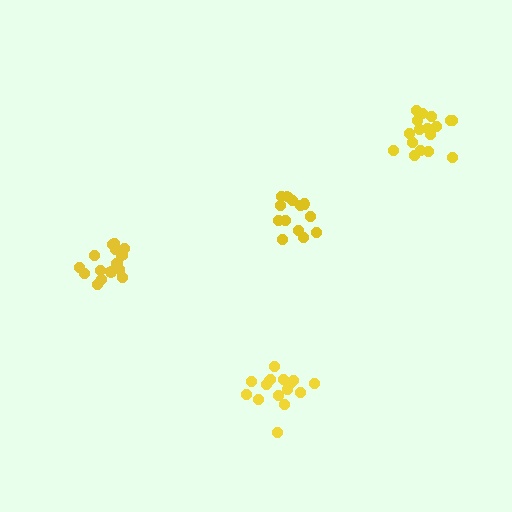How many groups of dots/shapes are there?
There are 4 groups.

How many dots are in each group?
Group 1: 13 dots, Group 2: 17 dots, Group 3: 16 dots, Group 4: 17 dots (63 total).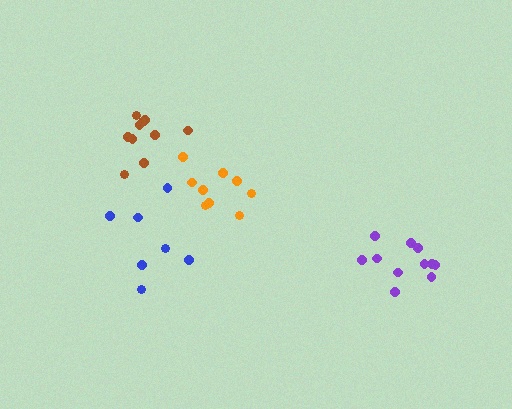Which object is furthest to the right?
The purple cluster is rightmost.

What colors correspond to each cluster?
The clusters are colored: purple, brown, orange, blue.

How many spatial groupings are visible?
There are 4 spatial groupings.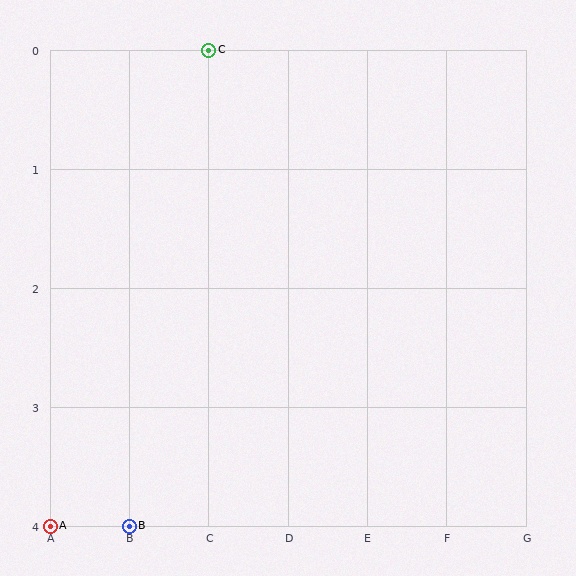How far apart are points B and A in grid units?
Points B and A are 1 column apart.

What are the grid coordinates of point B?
Point B is at grid coordinates (B, 4).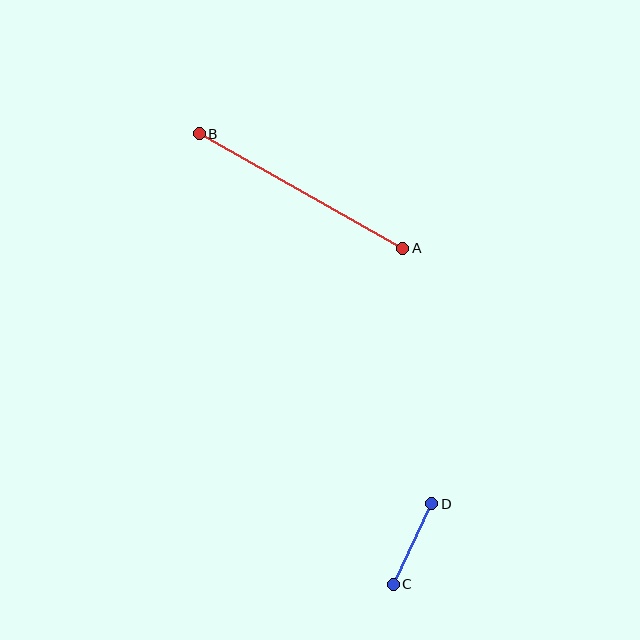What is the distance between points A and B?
The distance is approximately 233 pixels.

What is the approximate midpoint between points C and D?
The midpoint is at approximately (413, 544) pixels.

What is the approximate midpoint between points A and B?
The midpoint is at approximately (301, 191) pixels.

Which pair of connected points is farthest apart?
Points A and B are farthest apart.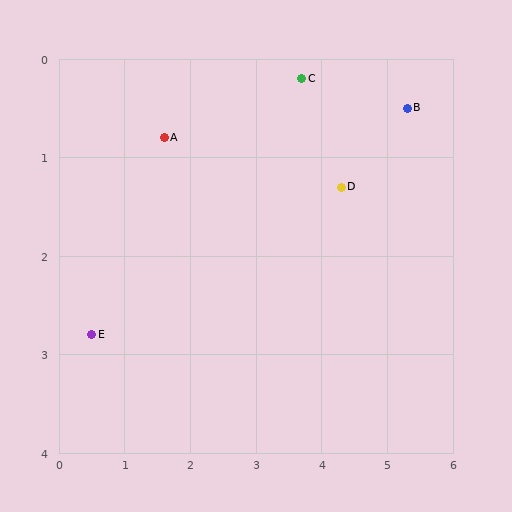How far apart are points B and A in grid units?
Points B and A are about 3.7 grid units apart.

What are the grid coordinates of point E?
Point E is at approximately (0.5, 2.8).